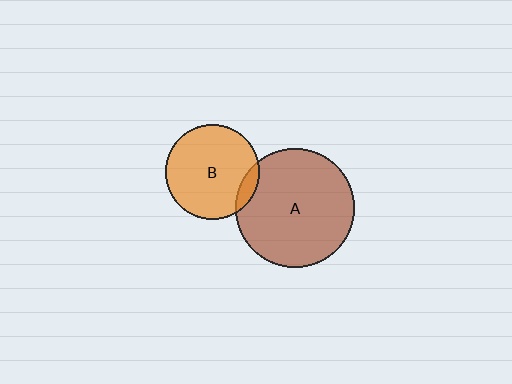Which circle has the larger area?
Circle A (brown).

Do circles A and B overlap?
Yes.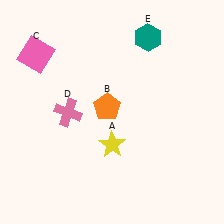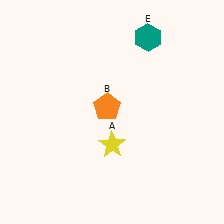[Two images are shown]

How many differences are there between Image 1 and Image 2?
There are 2 differences between the two images.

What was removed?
The pink cross (D), the pink square (C) were removed in Image 2.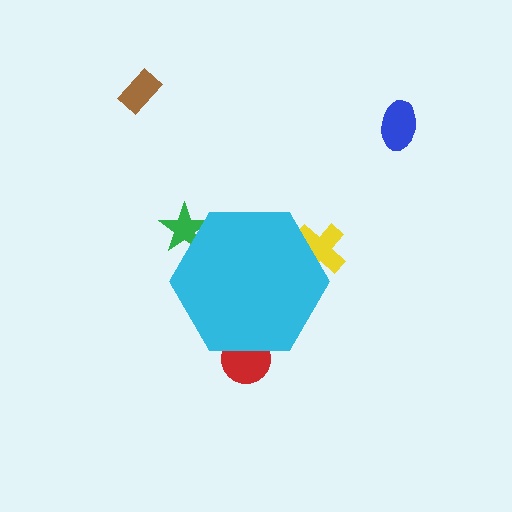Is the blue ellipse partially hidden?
No, the blue ellipse is fully visible.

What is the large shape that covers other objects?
A cyan hexagon.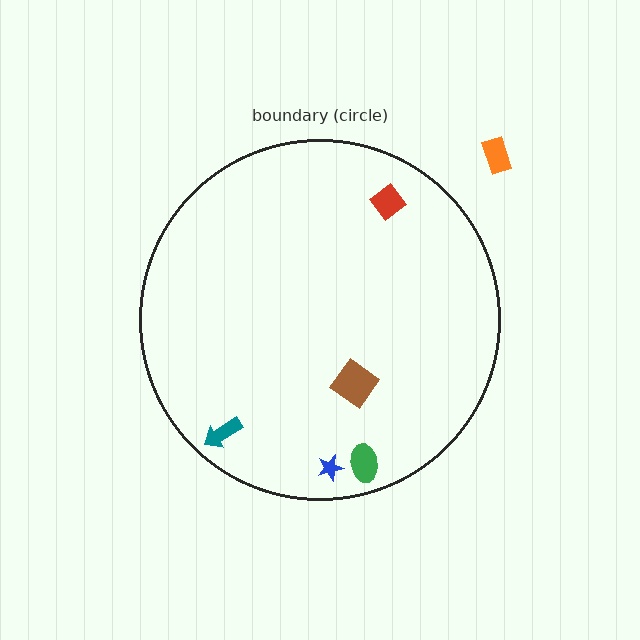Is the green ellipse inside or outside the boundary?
Inside.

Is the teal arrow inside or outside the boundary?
Inside.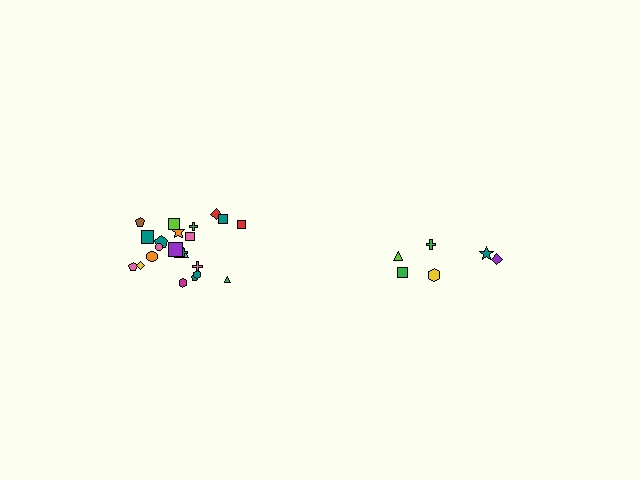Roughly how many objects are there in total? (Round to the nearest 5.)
Roughly 30 objects in total.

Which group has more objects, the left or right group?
The left group.